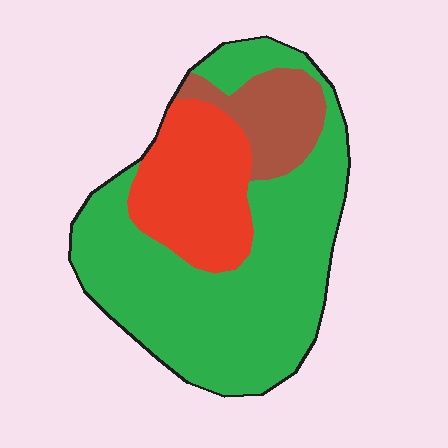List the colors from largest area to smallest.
From largest to smallest: green, red, brown.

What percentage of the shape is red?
Red covers 24% of the shape.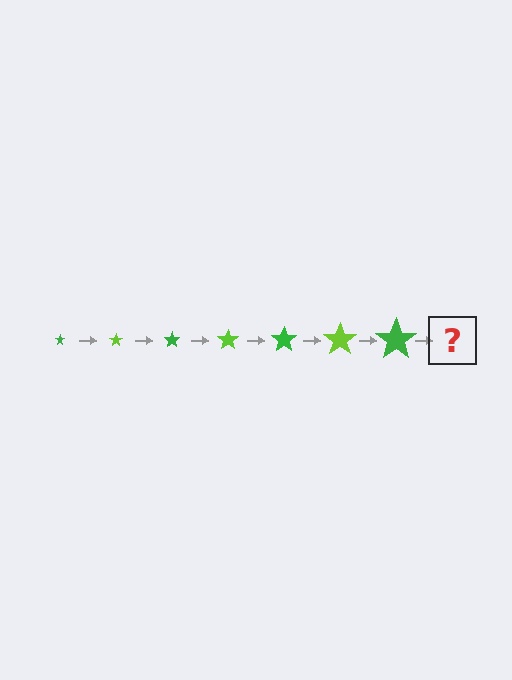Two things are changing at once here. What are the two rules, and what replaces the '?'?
The two rules are that the star grows larger each step and the color cycles through green and lime. The '?' should be a lime star, larger than the previous one.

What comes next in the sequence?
The next element should be a lime star, larger than the previous one.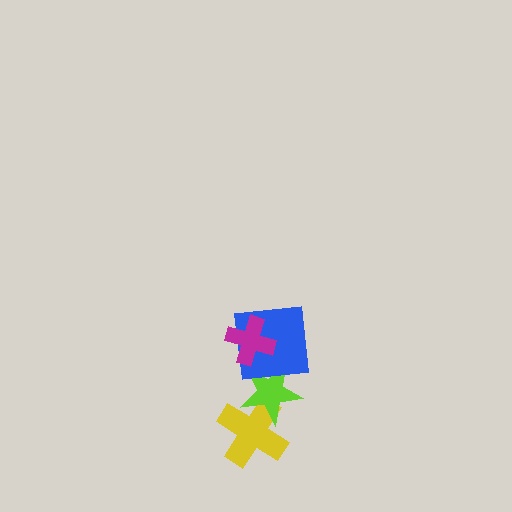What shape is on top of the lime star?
The blue square is on top of the lime star.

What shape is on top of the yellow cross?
The lime star is on top of the yellow cross.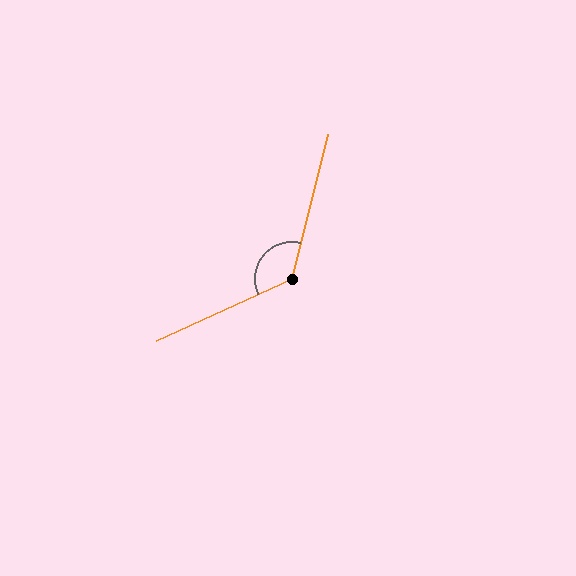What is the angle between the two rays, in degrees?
Approximately 129 degrees.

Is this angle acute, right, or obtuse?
It is obtuse.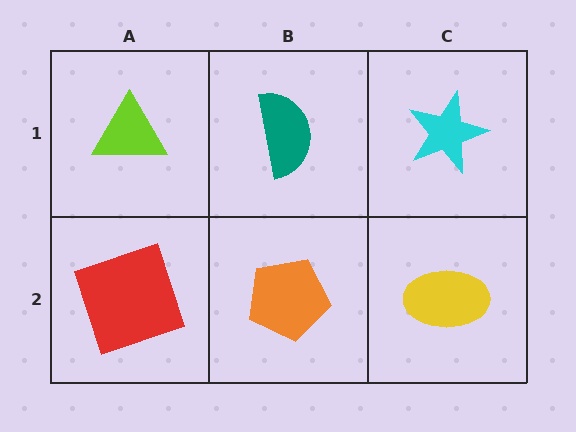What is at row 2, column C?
A yellow ellipse.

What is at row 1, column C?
A cyan star.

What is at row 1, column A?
A lime triangle.